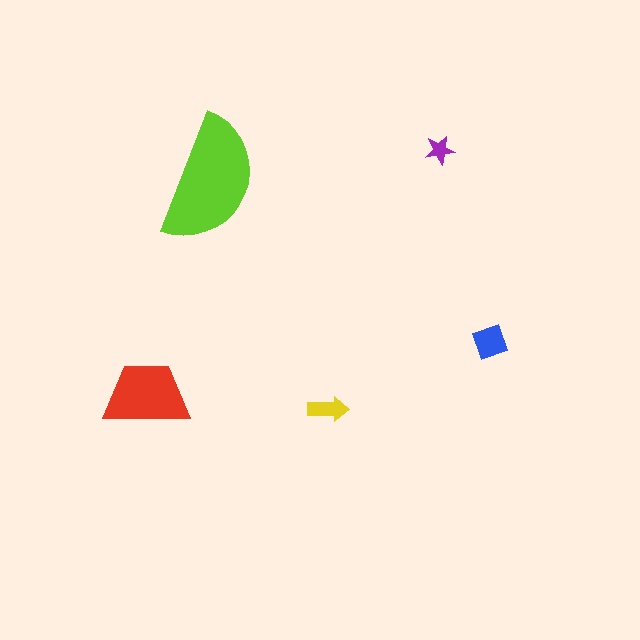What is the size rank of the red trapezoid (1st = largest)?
2nd.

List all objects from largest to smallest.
The lime semicircle, the red trapezoid, the blue diamond, the yellow arrow, the purple star.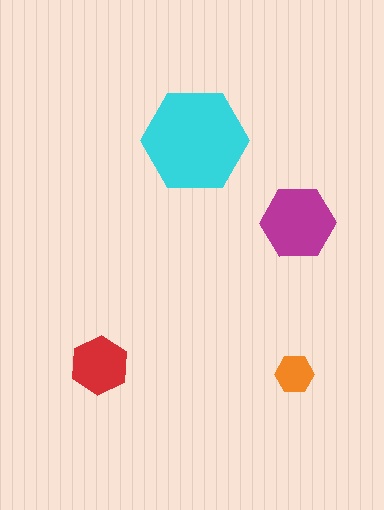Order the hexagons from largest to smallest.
the cyan one, the magenta one, the red one, the orange one.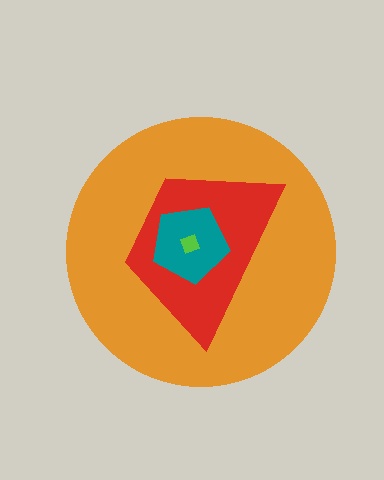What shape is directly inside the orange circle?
The red trapezoid.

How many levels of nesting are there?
4.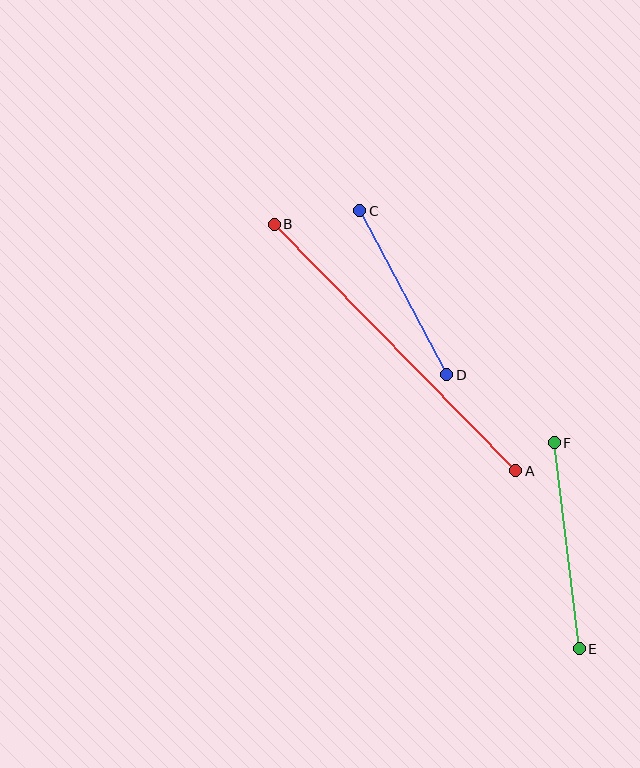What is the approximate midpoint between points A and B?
The midpoint is at approximately (395, 348) pixels.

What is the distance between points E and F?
The distance is approximately 207 pixels.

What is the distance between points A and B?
The distance is approximately 345 pixels.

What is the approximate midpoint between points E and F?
The midpoint is at approximately (567, 546) pixels.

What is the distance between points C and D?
The distance is approximately 185 pixels.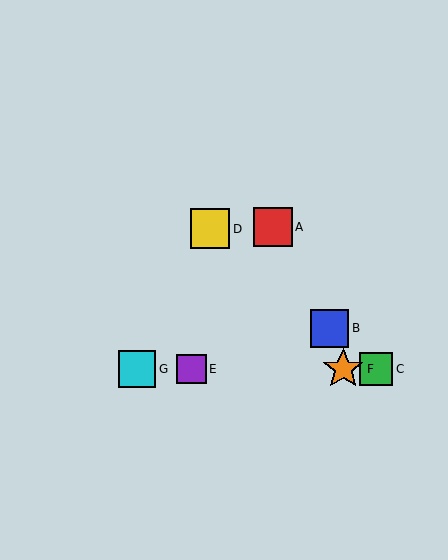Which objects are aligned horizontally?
Objects C, E, F, G are aligned horizontally.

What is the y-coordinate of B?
Object B is at y≈328.